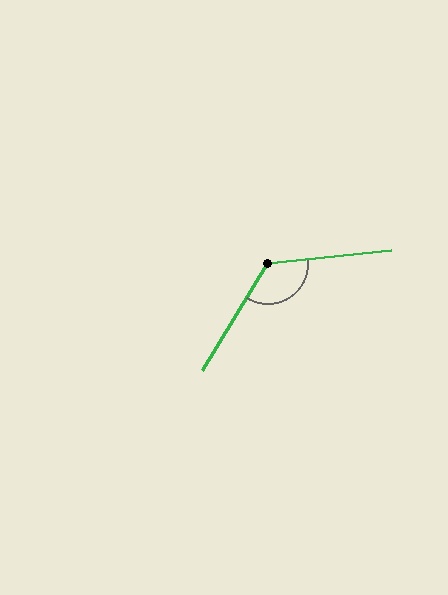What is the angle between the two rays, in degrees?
Approximately 127 degrees.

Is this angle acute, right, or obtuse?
It is obtuse.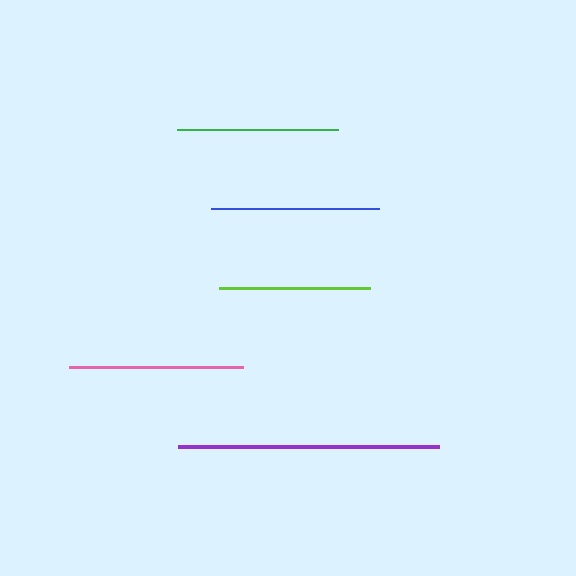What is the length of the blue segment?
The blue segment is approximately 168 pixels long.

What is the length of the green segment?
The green segment is approximately 161 pixels long.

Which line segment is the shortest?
The lime line is the shortest at approximately 151 pixels.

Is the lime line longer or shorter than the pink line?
The pink line is longer than the lime line.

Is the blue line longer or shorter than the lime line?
The blue line is longer than the lime line.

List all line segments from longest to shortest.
From longest to shortest: purple, pink, blue, green, lime.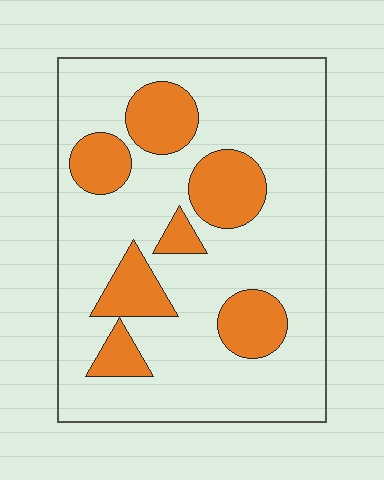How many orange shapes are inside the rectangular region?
7.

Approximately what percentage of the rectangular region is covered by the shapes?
Approximately 25%.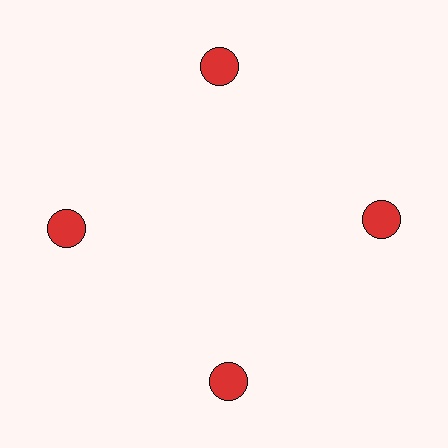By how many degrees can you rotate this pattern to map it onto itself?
The pattern maps onto itself every 90 degrees of rotation.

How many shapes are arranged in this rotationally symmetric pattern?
There are 4 shapes, arranged in 4 groups of 1.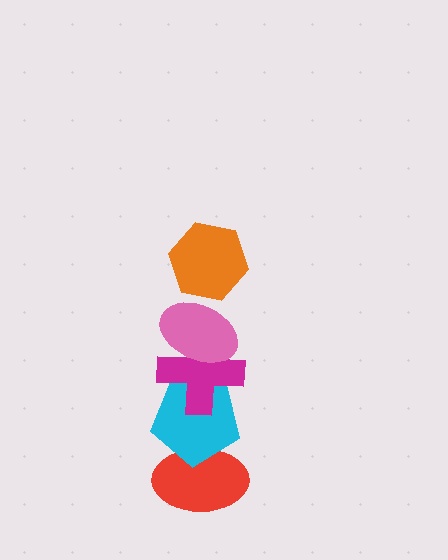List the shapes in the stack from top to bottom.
From top to bottom: the orange hexagon, the pink ellipse, the magenta cross, the cyan pentagon, the red ellipse.